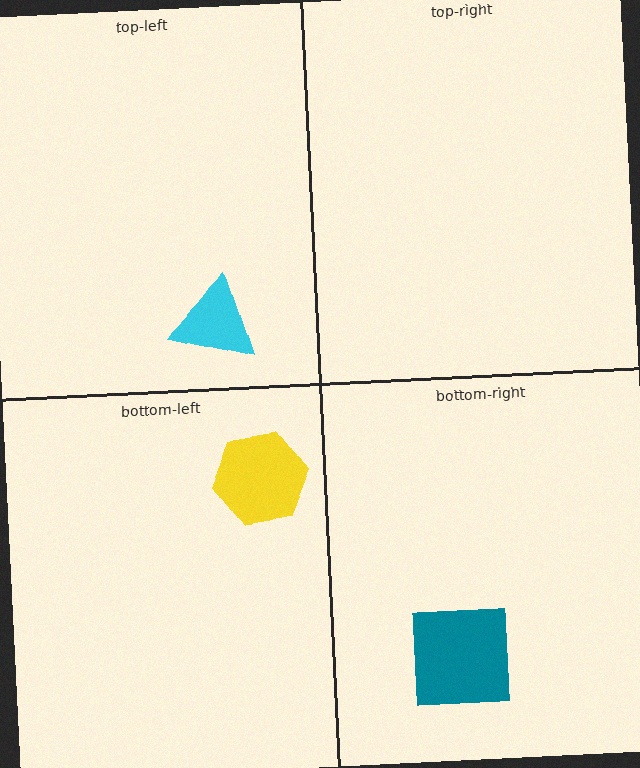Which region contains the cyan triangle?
The top-left region.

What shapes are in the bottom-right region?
The teal square.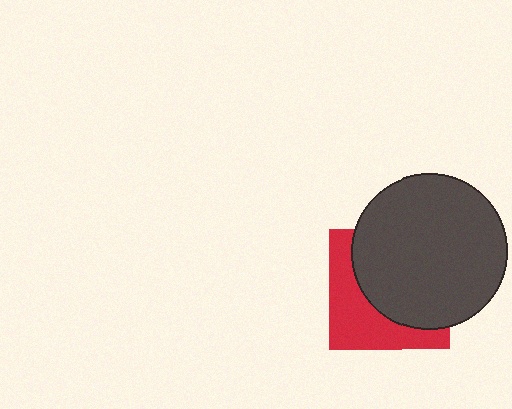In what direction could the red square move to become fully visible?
The red square could move toward the lower-left. That would shift it out from behind the dark gray circle entirely.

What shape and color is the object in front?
The object in front is a dark gray circle.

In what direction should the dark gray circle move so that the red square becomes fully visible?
The dark gray circle should move toward the upper-right. That is the shortest direction to clear the overlap and leave the red square fully visible.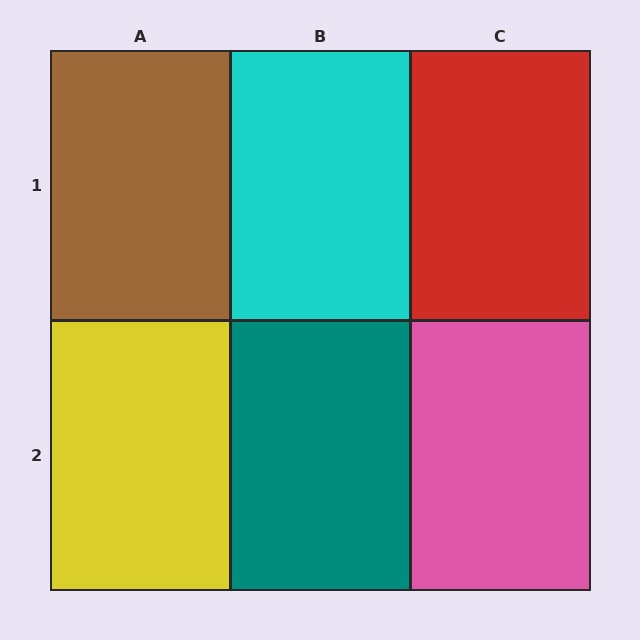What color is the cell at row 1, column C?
Red.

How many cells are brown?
1 cell is brown.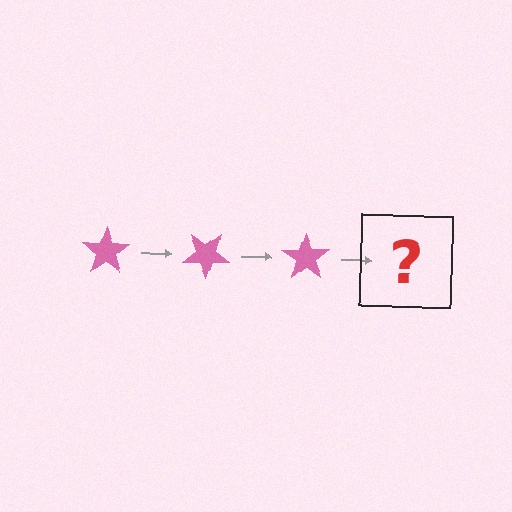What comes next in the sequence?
The next element should be a pink star rotated 105 degrees.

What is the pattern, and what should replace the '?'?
The pattern is that the star rotates 35 degrees each step. The '?' should be a pink star rotated 105 degrees.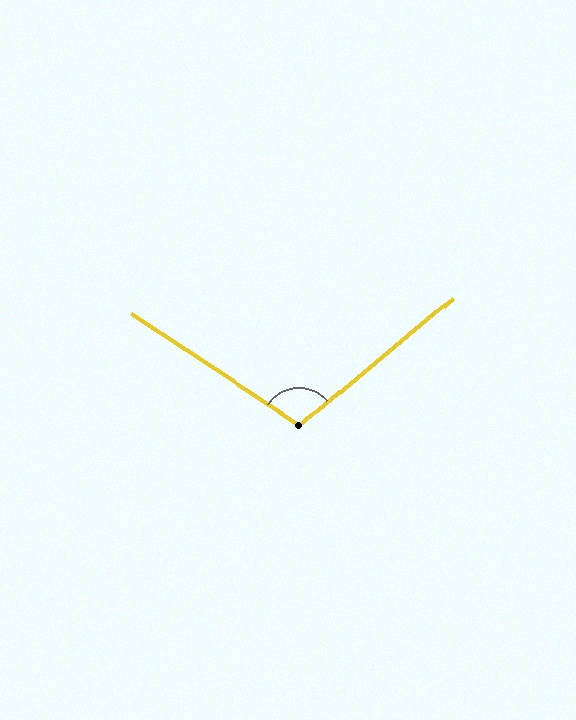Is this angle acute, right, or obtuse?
It is obtuse.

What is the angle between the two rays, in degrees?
Approximately 107 degrees.